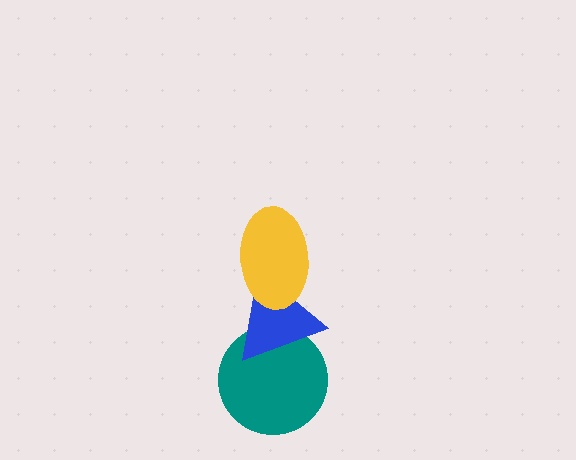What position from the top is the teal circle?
The teal circle is 3rd from the top.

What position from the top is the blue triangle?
The blue triangle is 2nd from the top.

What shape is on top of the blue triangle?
The yellow ellipse is on top of the blue triangle.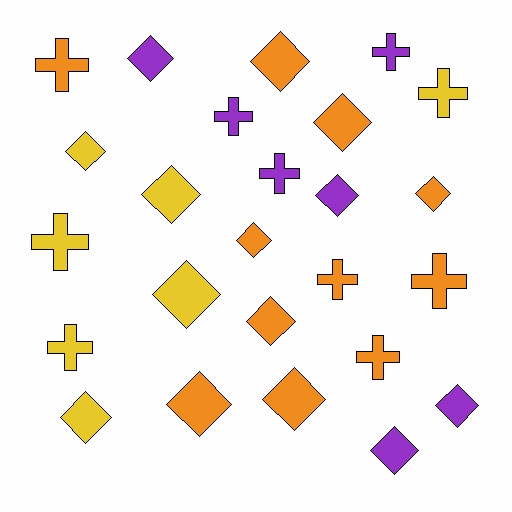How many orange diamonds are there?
There are 7 orange diamonds.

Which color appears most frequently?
Orange, with 11 objects.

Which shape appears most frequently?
Diamond, with 15 objects.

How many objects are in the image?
There are 25 objects.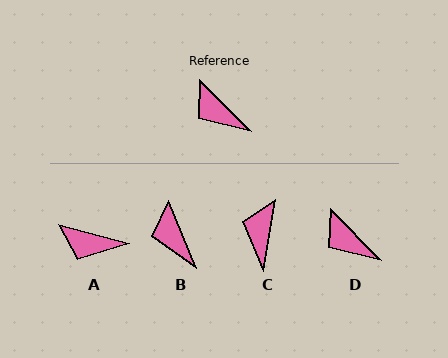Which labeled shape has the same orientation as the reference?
D.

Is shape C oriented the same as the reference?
No, it is off by about 54 degrees.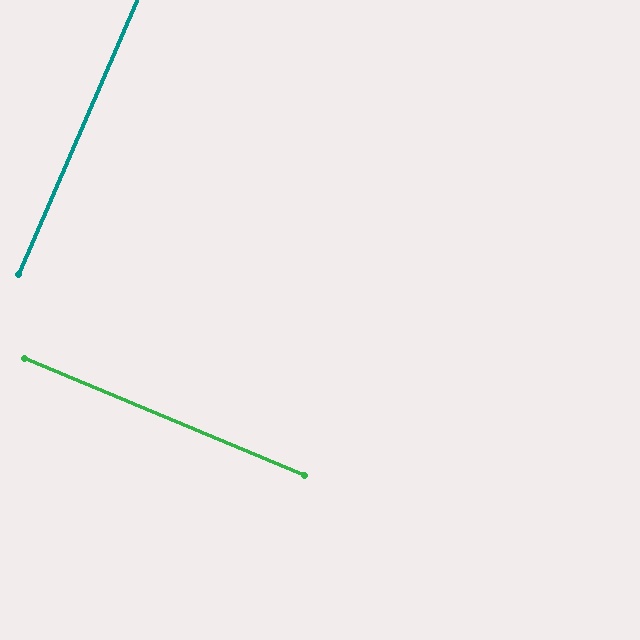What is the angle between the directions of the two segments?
Approximately 89 degrees.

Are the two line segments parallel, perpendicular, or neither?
Perpendicular — they meet at approximately 89°.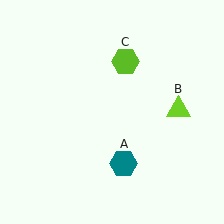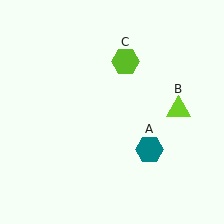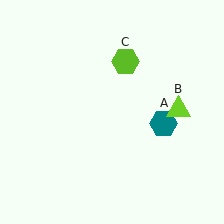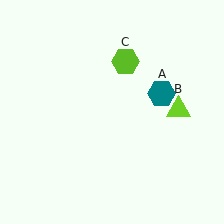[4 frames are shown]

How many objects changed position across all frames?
1 object changed position: teal hexagon (object A).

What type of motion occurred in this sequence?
The teal hexagon (object A) rotated counterclockwise around the center of the scene.